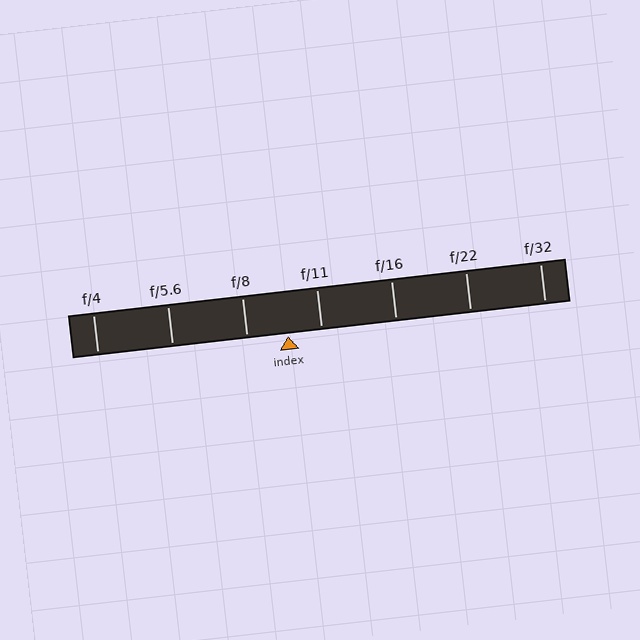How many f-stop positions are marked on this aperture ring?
There are 7 f-stop positions marked.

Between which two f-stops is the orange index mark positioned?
The index mark is between f/8 and f/11.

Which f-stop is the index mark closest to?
The index mark is closest to f/11.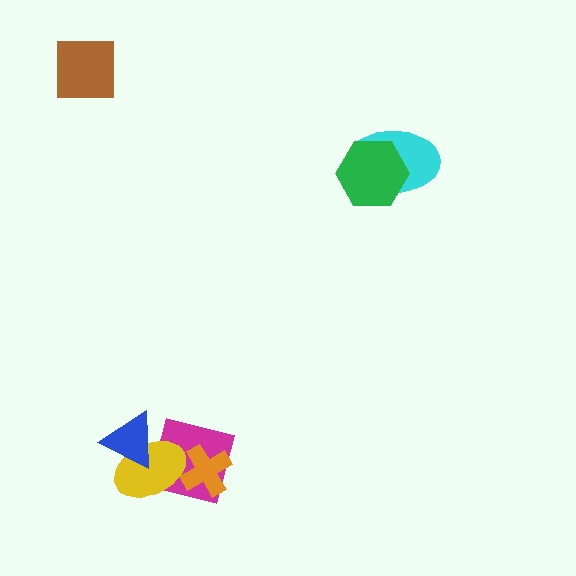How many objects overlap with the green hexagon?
1 object overlaps with the green hexagon.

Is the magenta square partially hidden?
Yes, it is partially covered by another shape.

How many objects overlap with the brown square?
0 objects overlap with the brown square.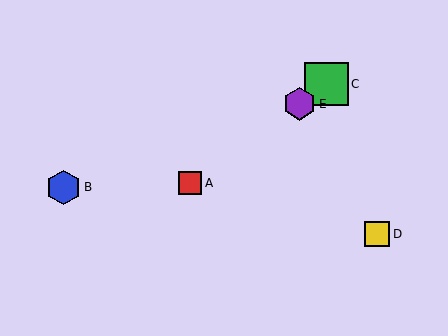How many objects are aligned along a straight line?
3 objects (A, C, E) are aligned along a straight line.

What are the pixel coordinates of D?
Object D is at (377, 234).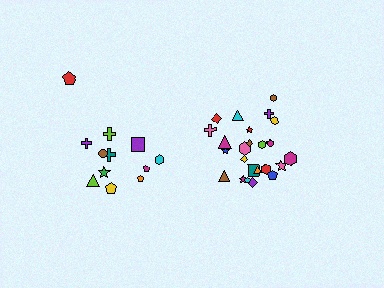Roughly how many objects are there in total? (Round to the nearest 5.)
Roughly 35 objects in total.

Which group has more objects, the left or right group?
The right group.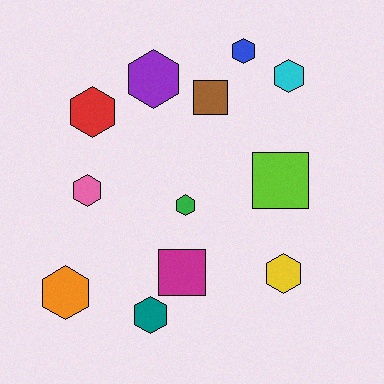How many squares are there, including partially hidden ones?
There are 3 squares.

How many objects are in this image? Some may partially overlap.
There are 12 objects.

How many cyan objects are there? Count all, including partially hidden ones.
There is 1 cyan object.